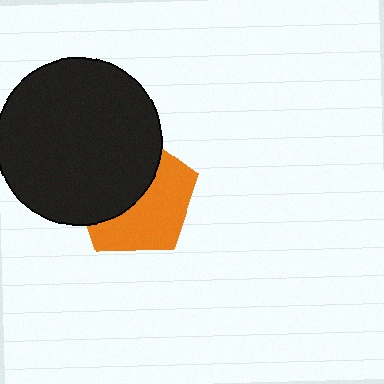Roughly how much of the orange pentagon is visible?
About half of it is visible (roughly 51%).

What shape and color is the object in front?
The object in front is a black circle.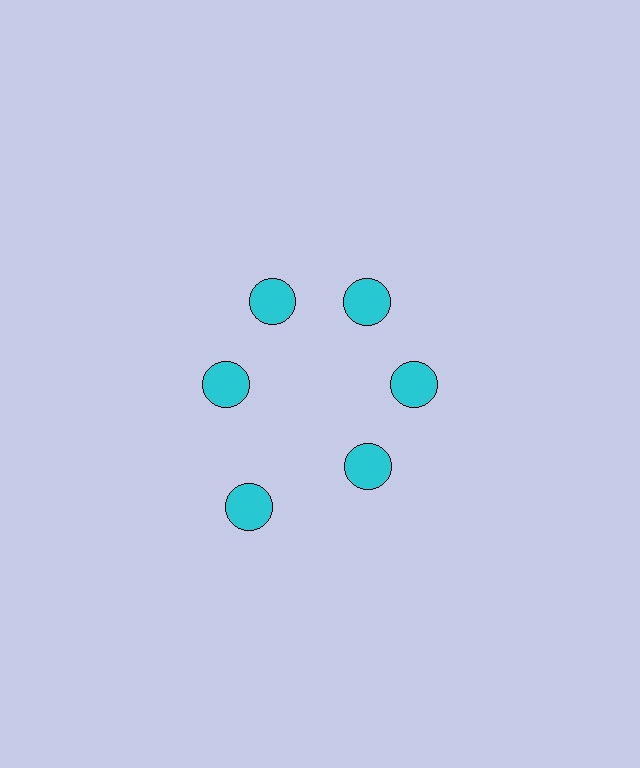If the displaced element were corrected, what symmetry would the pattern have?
It would have 6-fold rotational symmetry — the pattern would map onto itself every 60 degrees.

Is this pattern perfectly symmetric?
No. The 6 cyan circles are arranged in a ring, but one element near the 7 o'clock position is pushed outward from the center, breaking the 6-fold rotational symmetry.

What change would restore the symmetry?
The symmetry would be restored by moving it inward, back onto the ring so that all 6 circles sit at equal angles and equal distance from the center.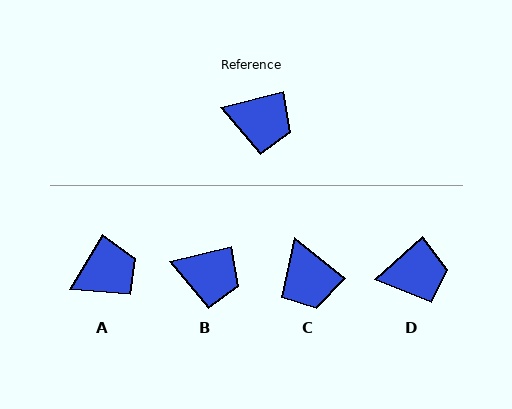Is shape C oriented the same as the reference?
No, it is off by about 53 degrees.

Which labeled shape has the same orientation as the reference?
B.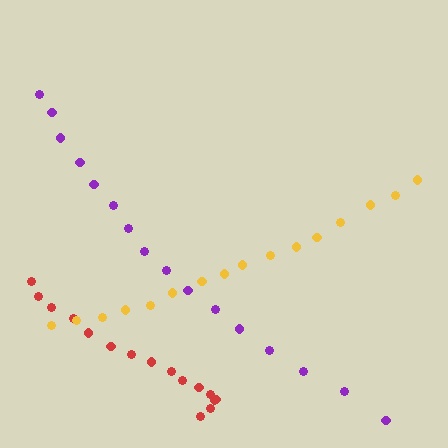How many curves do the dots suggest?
There are 3 distinct paths.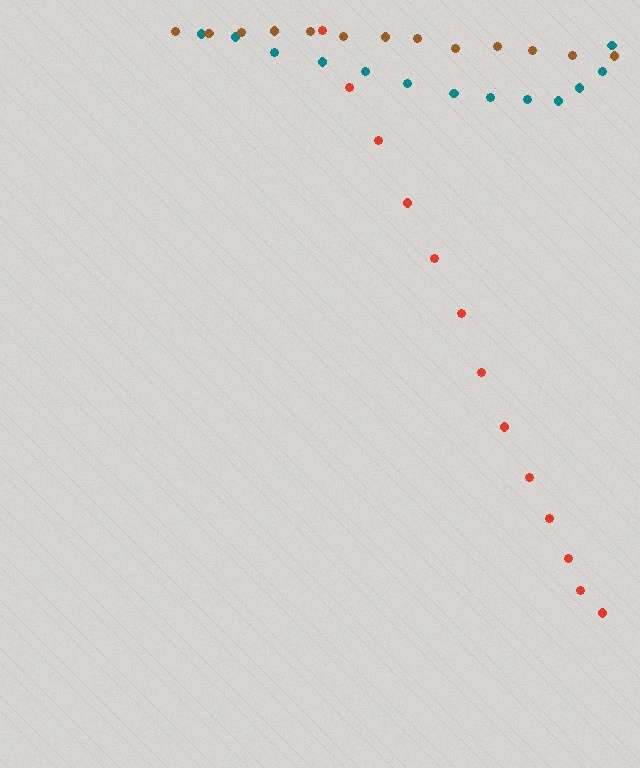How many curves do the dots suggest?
There are 3 distinct paths.